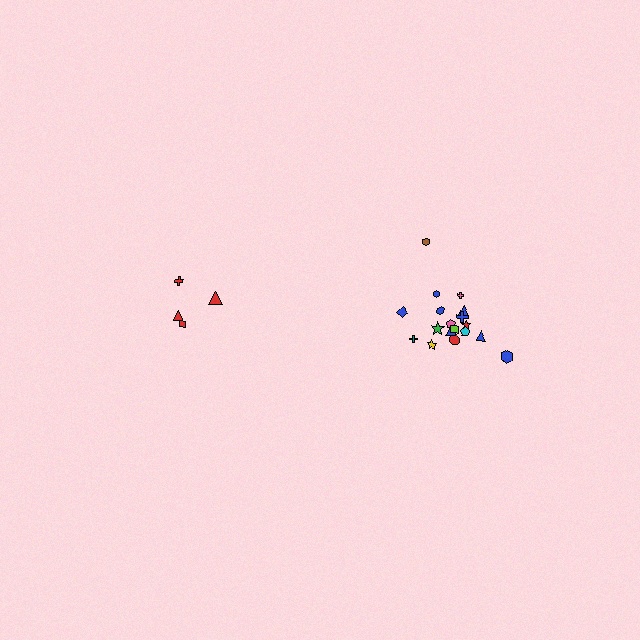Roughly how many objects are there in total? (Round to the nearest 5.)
Roughly 20 objects in total.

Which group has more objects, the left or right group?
The right group.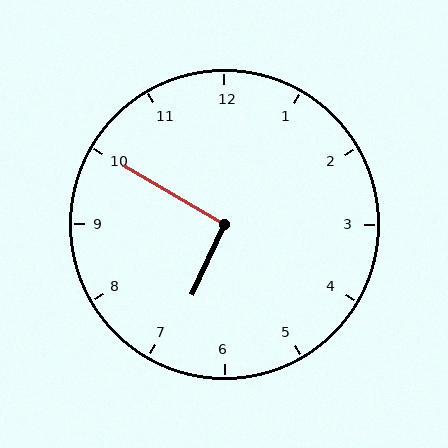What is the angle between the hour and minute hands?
Approximately 95 degrees.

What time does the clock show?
6:50.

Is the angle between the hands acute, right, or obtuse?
It is right.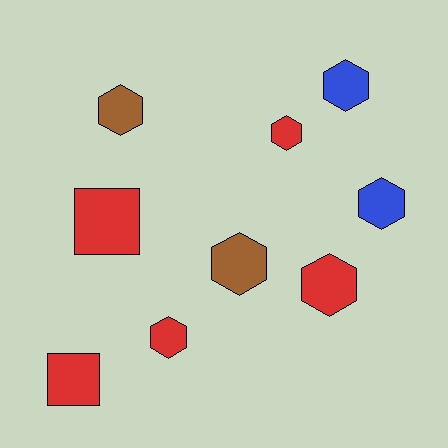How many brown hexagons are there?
There are 2 brown hexagons.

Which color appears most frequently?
Red, with 5 objects.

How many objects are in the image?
There are 9 objects.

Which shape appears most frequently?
Hexagon, with 7 objects.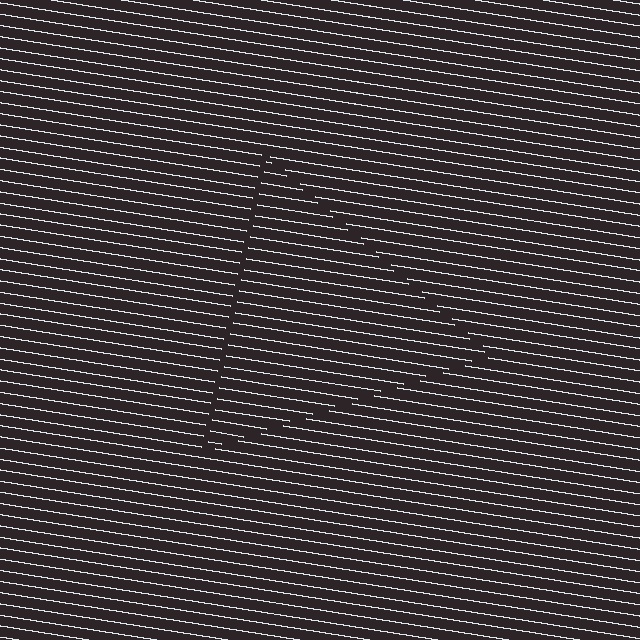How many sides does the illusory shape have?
3 sides — the line-ends trace a triangle.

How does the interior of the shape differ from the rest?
The interior of the shape contains the same grating, shifted by half a period — the contour is defined by the phase discontinuity where line-ends from the inner and outer gratings abut.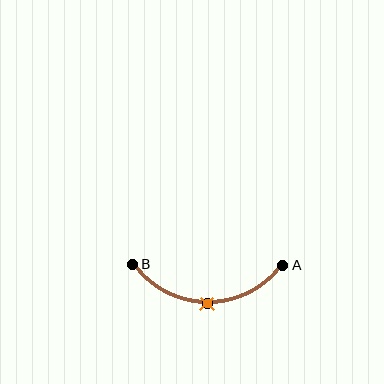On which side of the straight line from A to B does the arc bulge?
The arc bulges below the straight line connecting A and B.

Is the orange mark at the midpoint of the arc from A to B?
Yes. The orange mark lies on the arc at equal arc-length from both A and B — it is the arc midpoint.